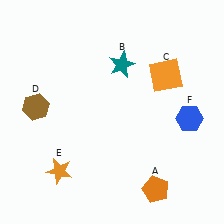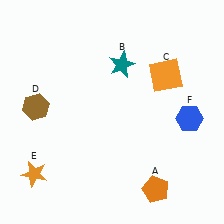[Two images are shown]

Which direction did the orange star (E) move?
The orange star (E) moved left.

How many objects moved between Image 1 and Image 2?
1 object moved between the two images.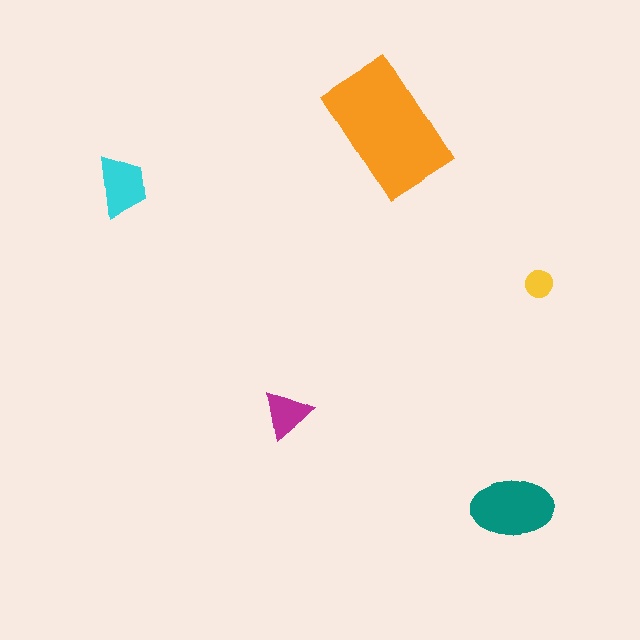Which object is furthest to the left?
The cyan trapezoid is leftmost.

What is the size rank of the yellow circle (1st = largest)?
5th.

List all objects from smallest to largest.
The yellow circle, the magenta triangle, the cyan trapezoid, the teal ellipse, the orange rectangle.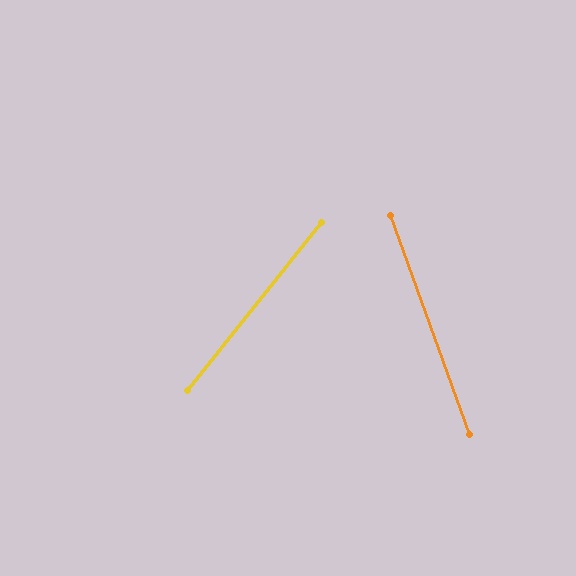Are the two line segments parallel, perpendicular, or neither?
Neither parallel nor perpendicular — they differ by about 58°.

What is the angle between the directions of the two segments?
Approximately 58 degrees.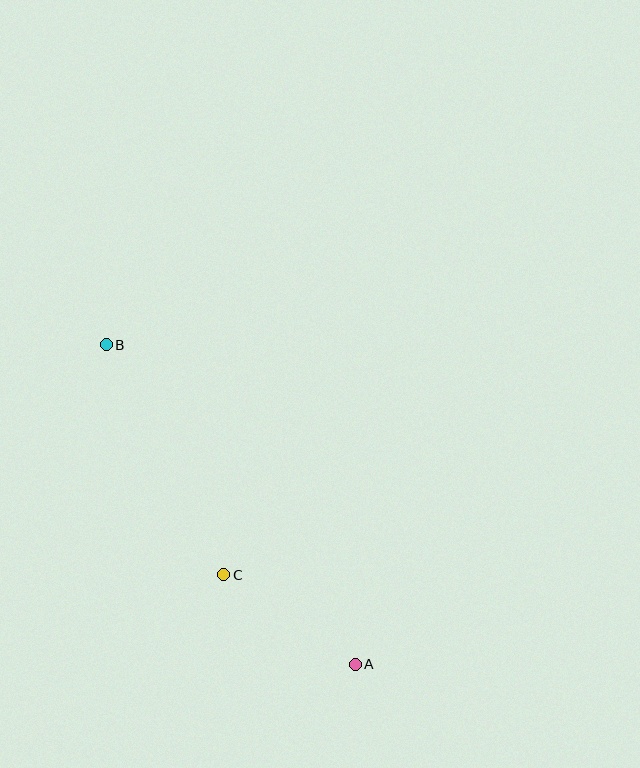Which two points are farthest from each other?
Points A and B are farthest from each other.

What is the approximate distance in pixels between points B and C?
The distance between B and C is approximately 258 pixels.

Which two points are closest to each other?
Points A and C are closest to each other.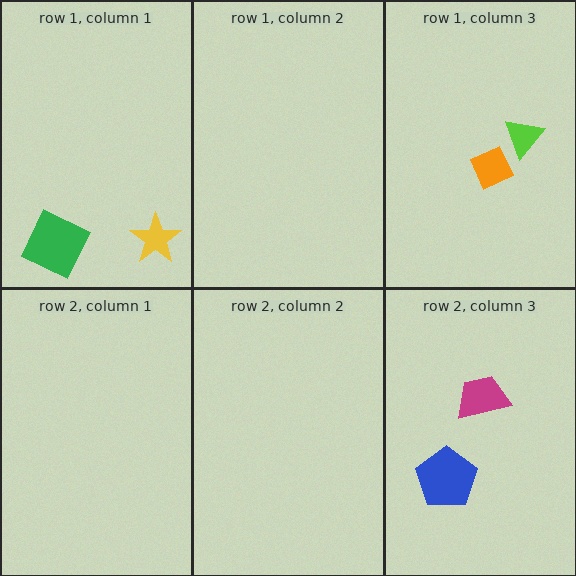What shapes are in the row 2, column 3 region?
The magenta trapezoid, the blue pentagon.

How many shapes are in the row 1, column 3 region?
2.